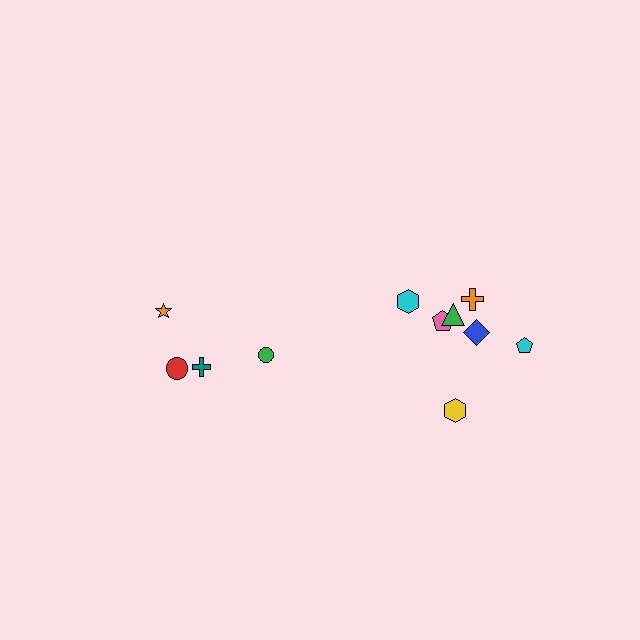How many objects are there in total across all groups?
There are 11 objects.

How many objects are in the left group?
There are 4 objects.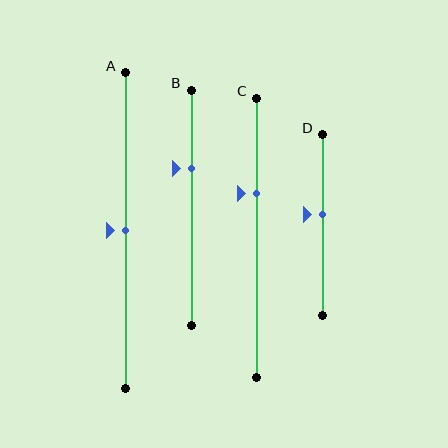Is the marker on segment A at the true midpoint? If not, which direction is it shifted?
Yes, the marker on segment A is at the true midpoint.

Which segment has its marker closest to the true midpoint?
Segment A has its marker closest to the true midpoint.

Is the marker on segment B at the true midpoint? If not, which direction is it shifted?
No, the marker on segment B is shifted upward by about 17% of the segment length.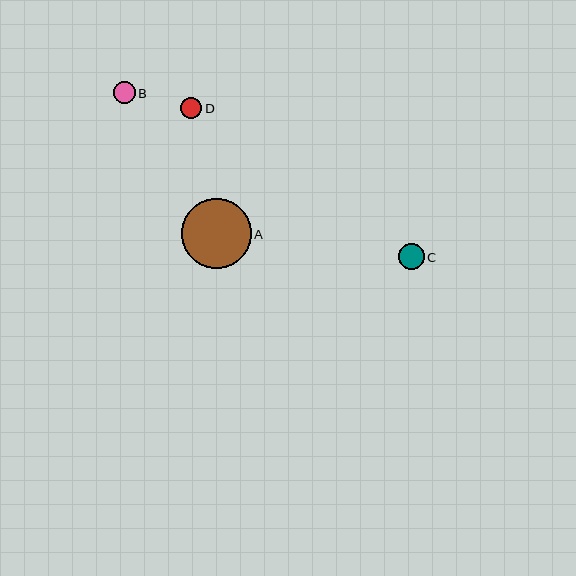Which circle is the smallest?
Circle D is the smallest with a size of approximately 21 pixels.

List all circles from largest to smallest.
From largest to smallest: A, C, B, D.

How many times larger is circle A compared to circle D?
Circle A is approximately 3.3 times the size of circle D.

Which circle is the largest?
Circle A is the largest with a size of approximately 70 pixels.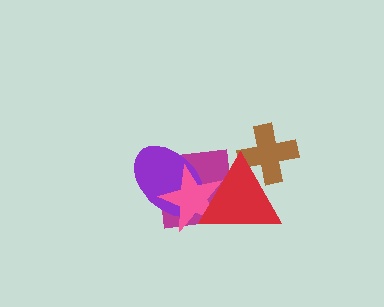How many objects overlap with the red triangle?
4 objects overlap with the red triangle.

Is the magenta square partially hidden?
Yes, it is partially covered by another shape.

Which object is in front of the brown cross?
The red triangle is in front of the brown cross.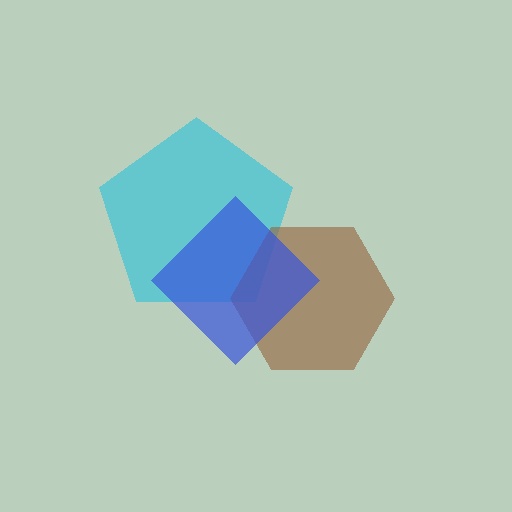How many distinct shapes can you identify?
There are 3 distinct shapes: a cyan pentagon, a brown hexagon, a blue diamond.